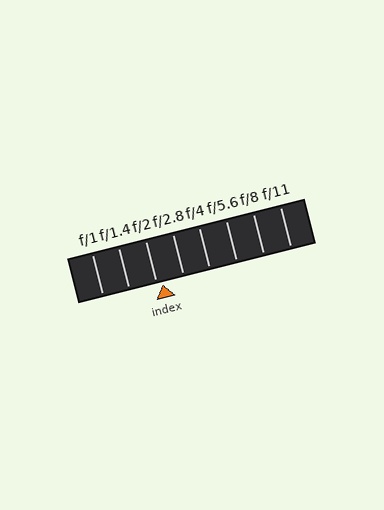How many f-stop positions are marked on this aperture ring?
There are 8 f-stop positions marked.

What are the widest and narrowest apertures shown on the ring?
The widest aperture shown is f/1 and the narrowest is f/11.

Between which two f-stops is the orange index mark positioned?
The index mark is between f/2 and f/2.8.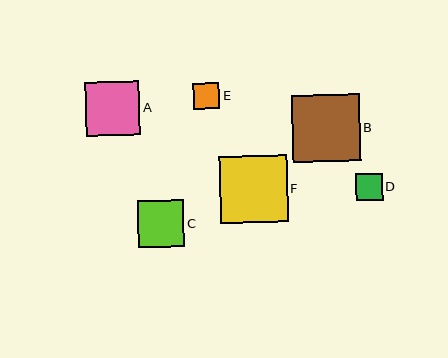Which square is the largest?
Square F is the largest with a size of approximately 68 pixels.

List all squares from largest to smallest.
From largest to smallest: F, B, A, C, D, E.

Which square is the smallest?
Square E is the smallest with a size of approximately 26 pixels.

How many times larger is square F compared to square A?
Square F is approximately 1.2 times the size of square A.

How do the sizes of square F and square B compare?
Square F and square B are approximately the same size.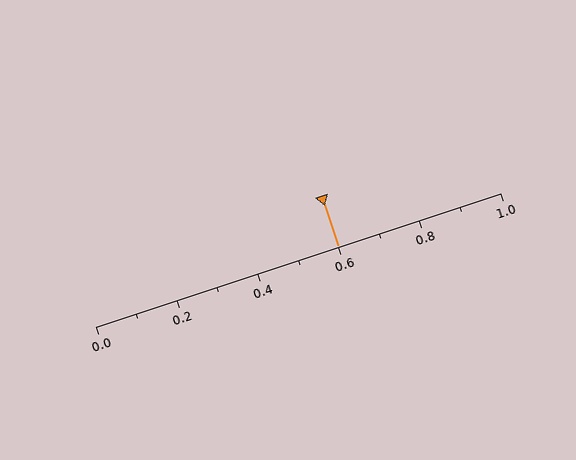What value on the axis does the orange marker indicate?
The marker indicates approximately 0.6.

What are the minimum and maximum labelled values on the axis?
The axis runs from 0.0 to 1.0.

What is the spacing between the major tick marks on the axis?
The major ticks are spaced 0.2 apart.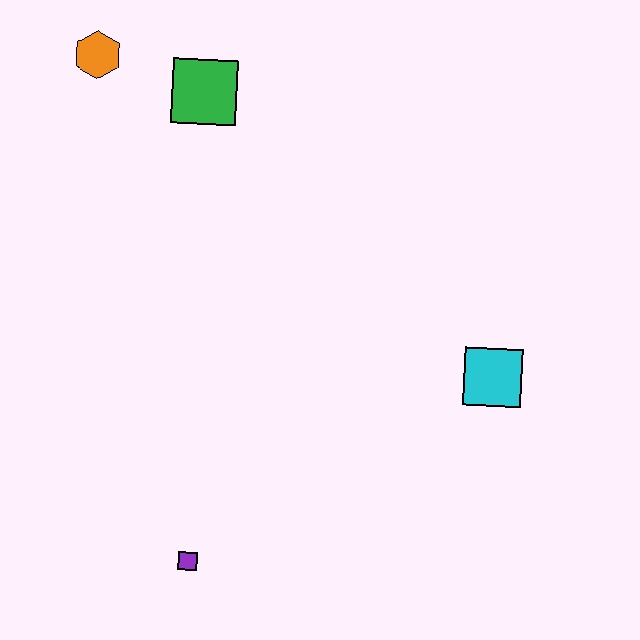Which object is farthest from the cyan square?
The orange hexagon is farthest from the cyan square.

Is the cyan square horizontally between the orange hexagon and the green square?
No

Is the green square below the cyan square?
No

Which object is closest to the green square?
The orange hexagon is closest to the green square.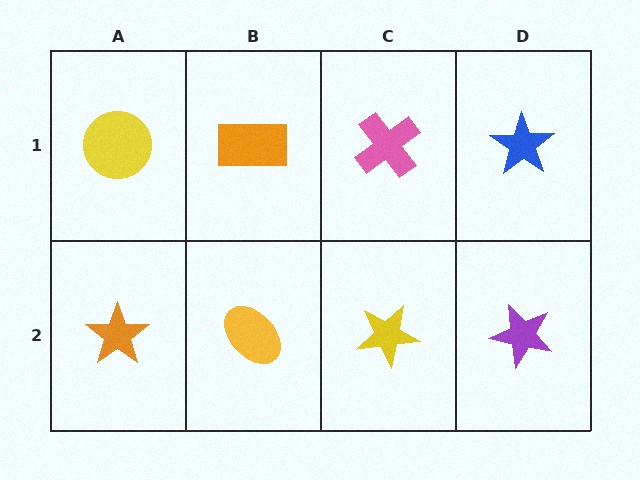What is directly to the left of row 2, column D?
A yellow star.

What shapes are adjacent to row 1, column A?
An orange star (row 2, column A), an orange rectangle (row 1, column B).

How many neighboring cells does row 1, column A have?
2.